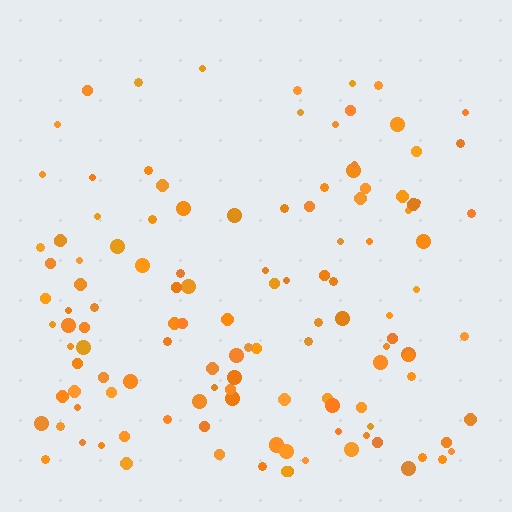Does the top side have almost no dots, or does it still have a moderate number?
Still a moderate number, just noticeably fewer than the bottom.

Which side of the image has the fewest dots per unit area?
The top.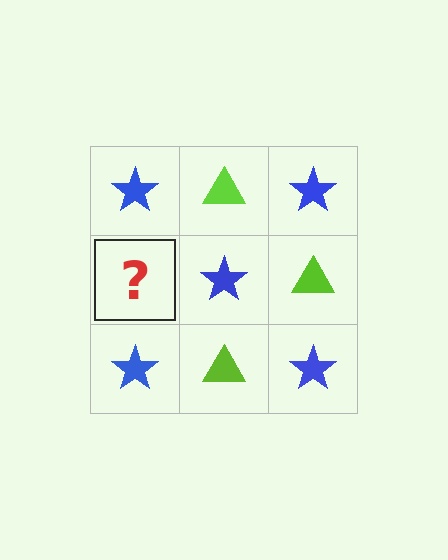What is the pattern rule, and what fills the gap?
The rule is that it alternates blue star and lime triangle in a checkerboard pattern. The gap should be filled with a lime triangle.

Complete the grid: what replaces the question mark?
The question mark should be replaced with a lime triangle.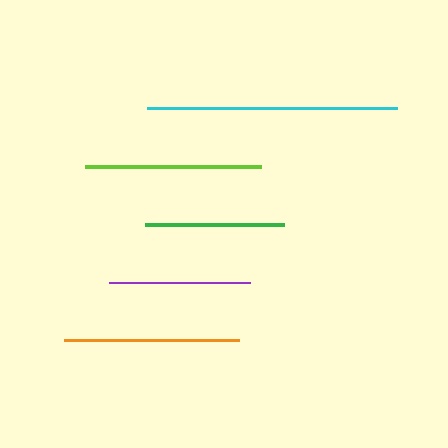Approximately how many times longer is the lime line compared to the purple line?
The lime line is approximately 1.3 times the length of the purple line.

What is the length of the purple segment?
The purple segment is approximately 140 pixels long.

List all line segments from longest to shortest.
From longest to shortest: cyan, lime, orange, purple, green.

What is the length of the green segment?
The green segment is approximately 139 pixels long.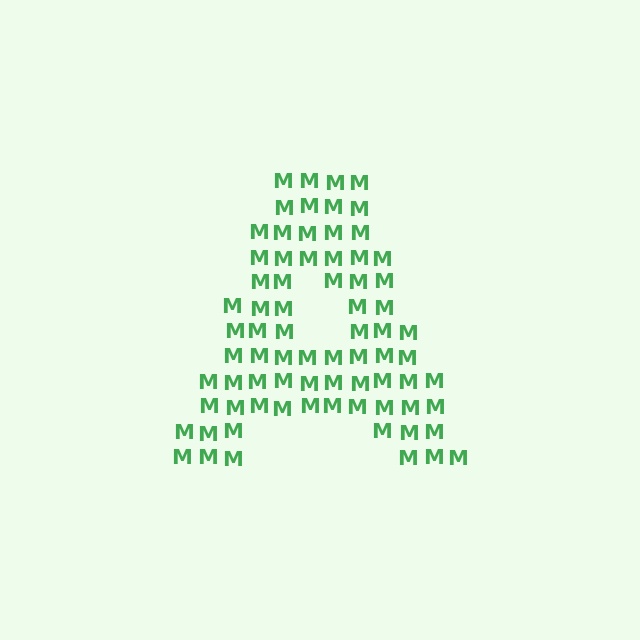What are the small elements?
The small elements are letter M's.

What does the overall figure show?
The overall figure shows the letter A.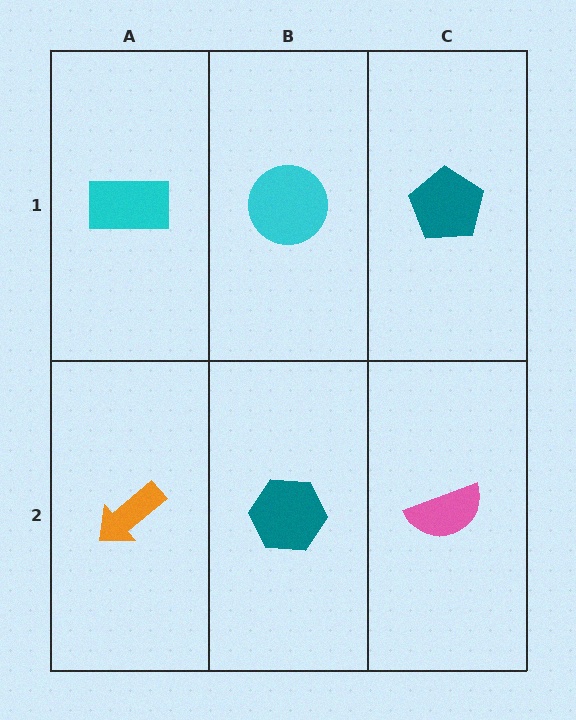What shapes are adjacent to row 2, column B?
A cyan circle (row 1, column B), an orange arrow (row 2, column A), a pink semicircle (row 2, column C).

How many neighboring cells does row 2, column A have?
2.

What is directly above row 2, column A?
A cyan rectangle.